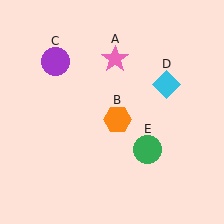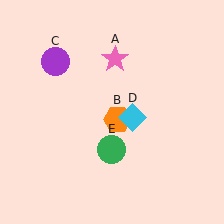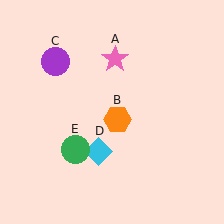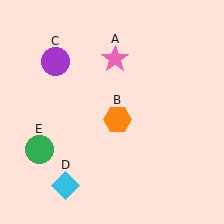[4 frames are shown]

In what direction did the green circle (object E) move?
The green circle (object E) moved left.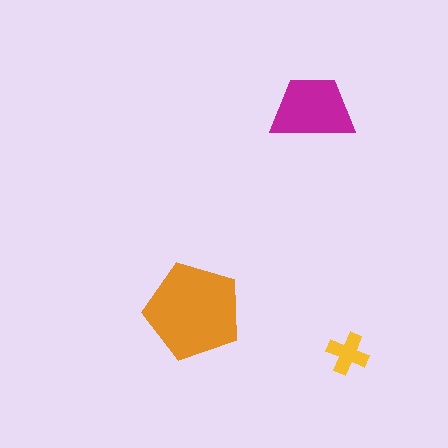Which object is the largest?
The orange pentagon.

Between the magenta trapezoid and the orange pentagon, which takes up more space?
The orange pentagon.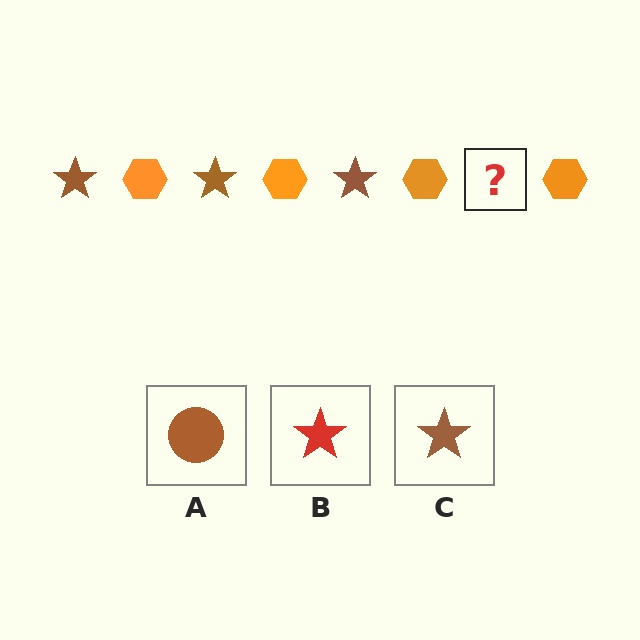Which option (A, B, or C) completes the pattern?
C.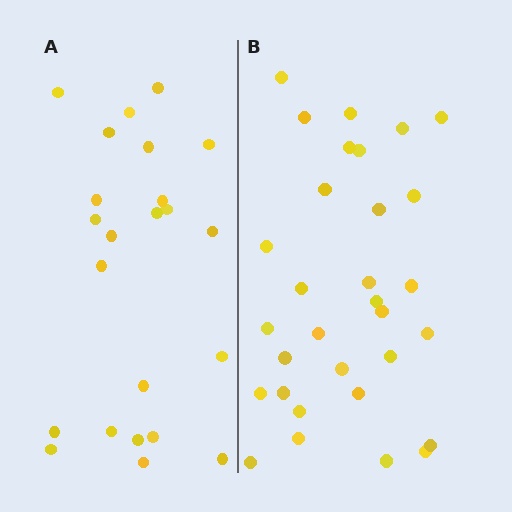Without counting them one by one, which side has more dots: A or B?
Region B (the right region) has more dots.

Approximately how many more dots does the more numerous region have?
Region B has roughly 8 or so more dots than region A.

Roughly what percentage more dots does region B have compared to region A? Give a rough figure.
About 35% more.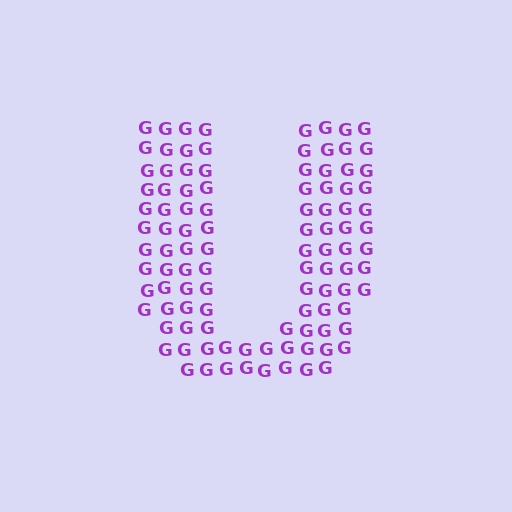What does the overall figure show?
The overall figure shows the letter U.